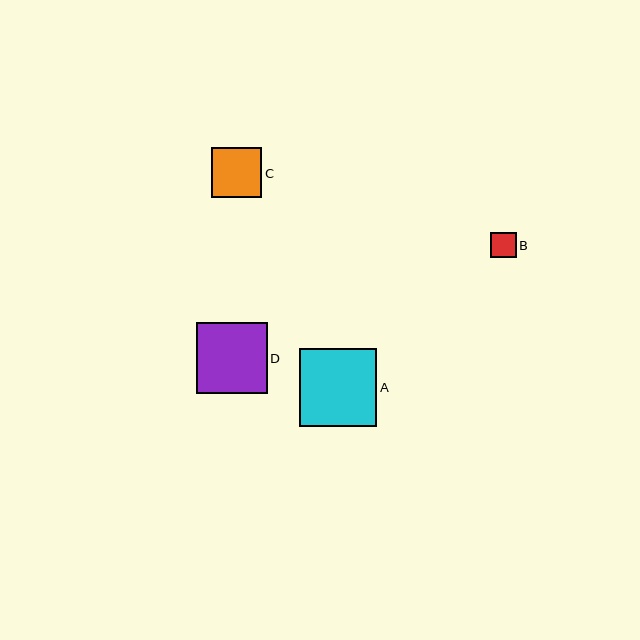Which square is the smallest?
Square B is the smallest with a size of approximately 26 pixels.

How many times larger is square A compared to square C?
Square A is approximately 1.6 times the size of square C.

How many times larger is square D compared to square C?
Square D is approximately 1.4 times the size of square C.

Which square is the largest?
Square A is the largest with a size of approximately 78 pixels.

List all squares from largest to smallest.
From largest to smallest: A, D, C, B.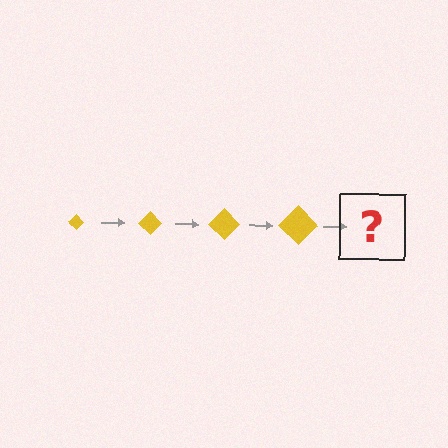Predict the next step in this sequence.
The next step is a yellow diamond, larger than the previous one.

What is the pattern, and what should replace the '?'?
The pattern is that the diamond gets progressively larger each step. The '?' should be a yellow diamond, larger than the previous one.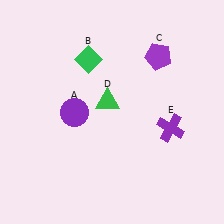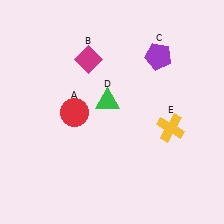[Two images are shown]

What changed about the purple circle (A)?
In Image 1, A is purple. In Image 2, it changed to red.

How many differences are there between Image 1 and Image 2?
There are 3 differences between the two images.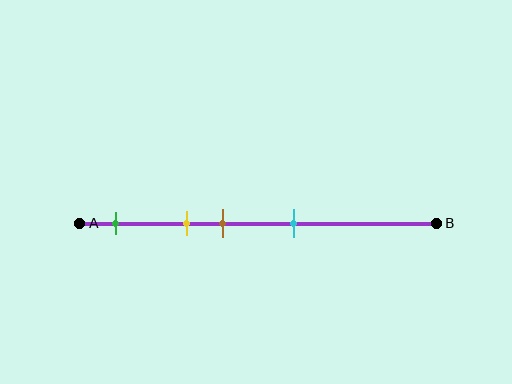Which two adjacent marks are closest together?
The yellow and brown marks are the closest adjacent pair.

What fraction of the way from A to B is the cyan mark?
The cyan mark is approximately 60% (0.6) of the way from A to B.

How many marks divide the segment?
There are 4 marks dividing the segment.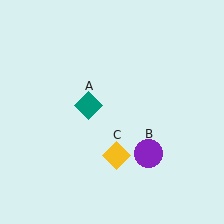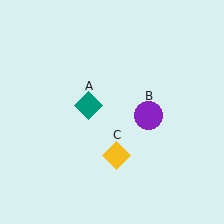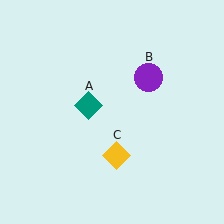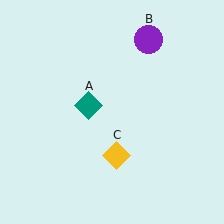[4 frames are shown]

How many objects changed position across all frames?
1 object changed position: purple circle (object B).